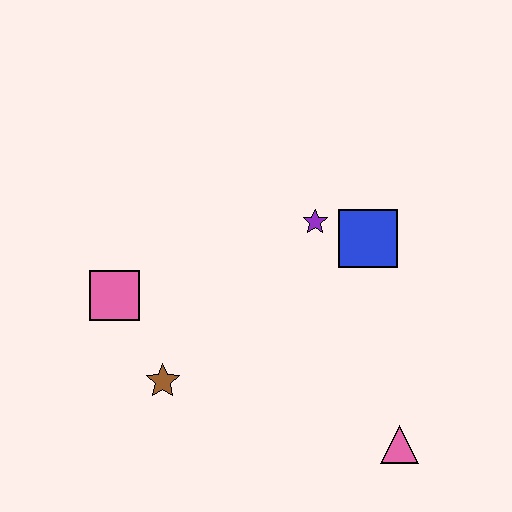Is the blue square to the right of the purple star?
Yes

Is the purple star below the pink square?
No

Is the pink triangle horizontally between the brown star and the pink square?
No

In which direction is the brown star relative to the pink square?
The brown star is below the pink square.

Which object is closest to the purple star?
The blue square is closest to the purple star.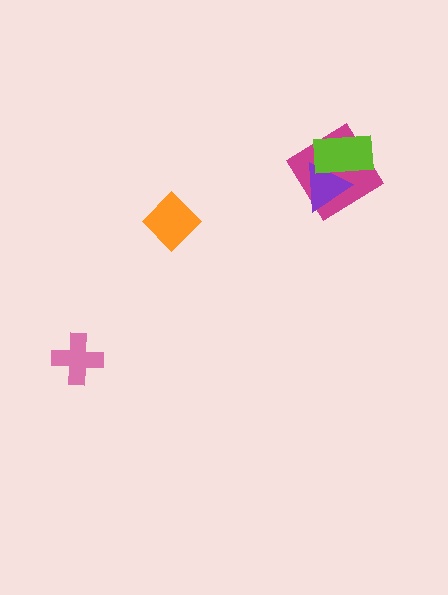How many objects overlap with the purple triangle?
2 objects overlap with the purple triangle.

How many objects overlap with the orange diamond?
0 objects overlap with the orange diamond.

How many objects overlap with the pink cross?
0 objects overlap with the pink cross.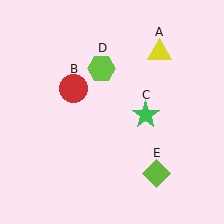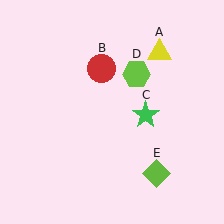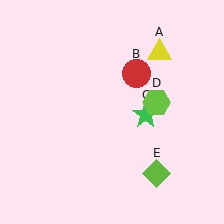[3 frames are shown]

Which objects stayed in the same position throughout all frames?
Yellow triangle (object A) and green star (object C) and lime diamond (object E) remained stationary.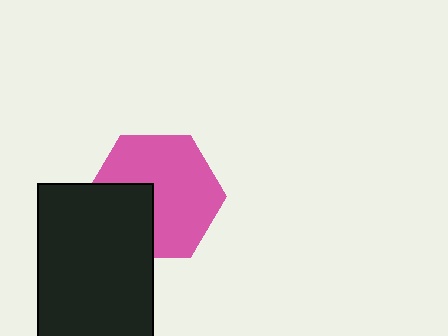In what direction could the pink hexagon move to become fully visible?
The pink hexagon could move toward the upper-right. That would shift it out from behind the black rectangle entirely.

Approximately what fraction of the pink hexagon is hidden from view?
Roughly 31% of the pink hexagon is hidden behind the black rectangle.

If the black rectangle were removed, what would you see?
You would see the complete pink hexagon.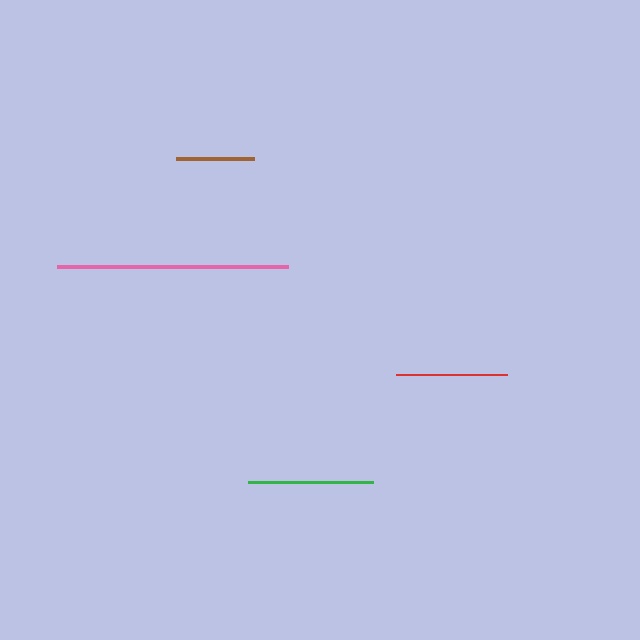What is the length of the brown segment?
The brown segment is approximately 78 pixels long.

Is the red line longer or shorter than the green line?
The green line is longer than the red line.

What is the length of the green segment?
The green segment is approximately 125 pixels long.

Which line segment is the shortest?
The brown line is the shortest at approximately 78 pixels.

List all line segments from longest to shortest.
From longest to shortest: pink, green, red, brown.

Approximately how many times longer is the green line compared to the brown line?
The green line is approximately 1.6 times the length of the brown line.